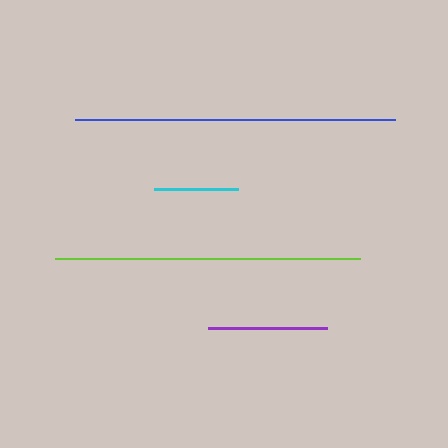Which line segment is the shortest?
The cyan line is the shortest at approximately 84 pixels.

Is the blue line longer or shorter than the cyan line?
The blue line is longer than the cyan line.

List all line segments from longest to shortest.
From longest to shortest: blue, lime, purple, cyan.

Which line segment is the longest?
The blue line is the longest at approximately 321 pixels.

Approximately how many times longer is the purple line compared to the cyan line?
The purple line is approximately 1.4 times the length of the cyan line.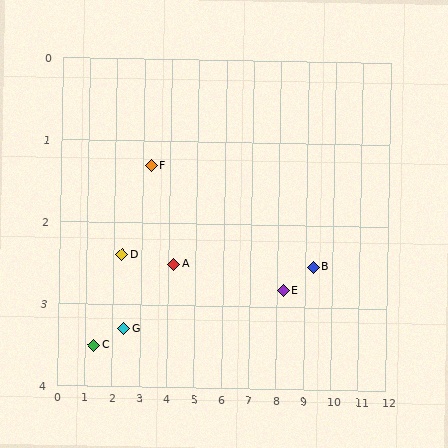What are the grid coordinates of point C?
Point C is at approximately (1.3, 3.5).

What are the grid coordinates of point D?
Point D is at approximately (2.3, 2.4).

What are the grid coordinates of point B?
Point B is at approximately (9.3, 2.5).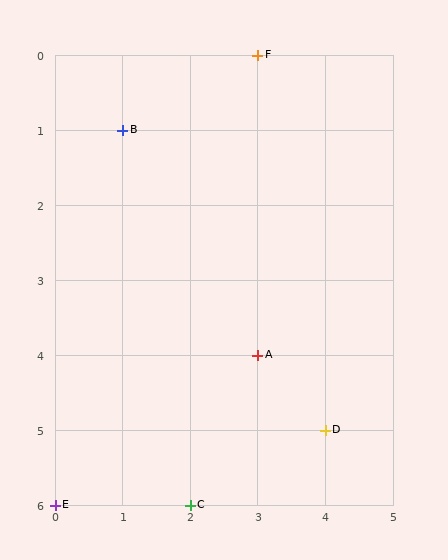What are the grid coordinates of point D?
Point D is at grid coordinates (4, 5).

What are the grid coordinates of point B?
Point B is at grid coordinates (1, 1).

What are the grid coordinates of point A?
Point A is at grid coordinates (3, 4).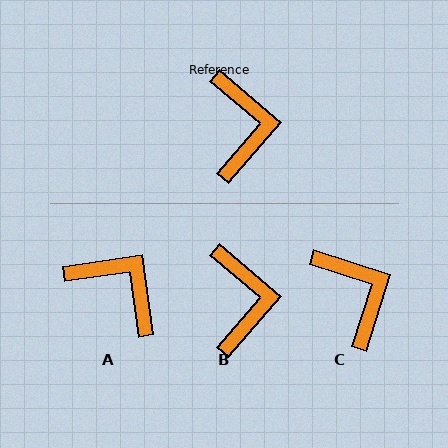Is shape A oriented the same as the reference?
No, it is off by about 49 degrees.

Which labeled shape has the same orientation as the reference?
B.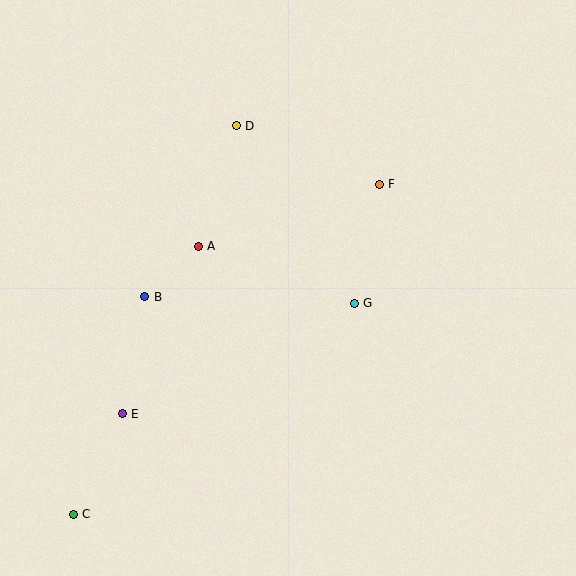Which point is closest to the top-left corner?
Point D is closest to the top-left corner.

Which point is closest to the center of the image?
Point G at (354, 303) is closest to the center.